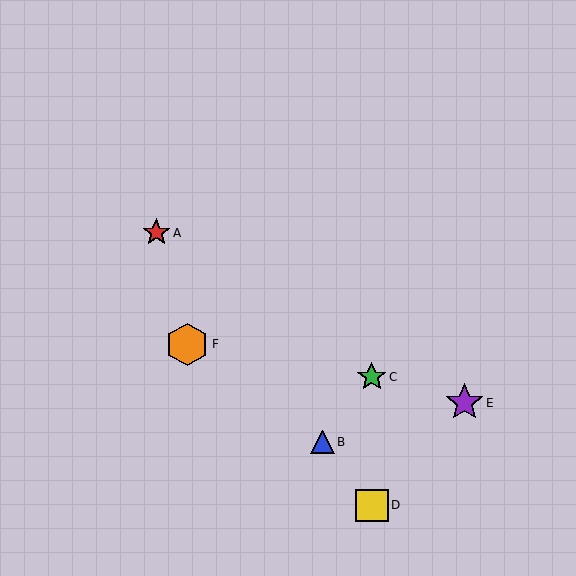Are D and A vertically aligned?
No, D is at x≈372 and A is at x≈156.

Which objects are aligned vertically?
Objects C, D are aligned vertically.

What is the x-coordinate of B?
Object B is at x≈322.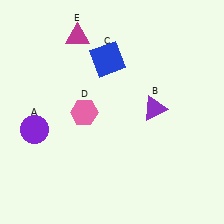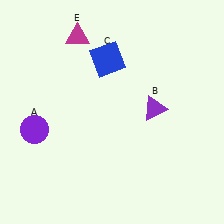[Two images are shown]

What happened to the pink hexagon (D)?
The pink hexagon (D) was removed in Image 2. It was in the bottom-left area of Image 1.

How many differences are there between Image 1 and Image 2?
There is 1 difference between the two images.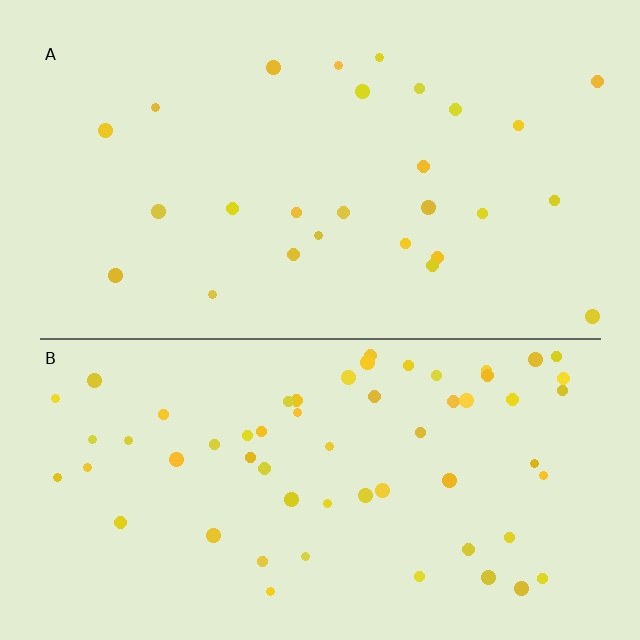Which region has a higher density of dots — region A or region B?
B (the bottom).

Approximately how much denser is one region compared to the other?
Approximately 2.3× — region B over region A.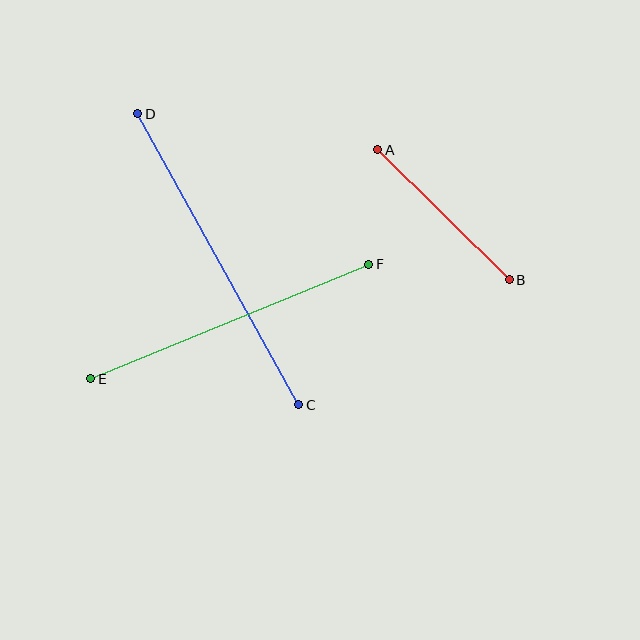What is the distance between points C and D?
The distance is approximately 332 pixels.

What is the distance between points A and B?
The distance is approximately 185 pixels.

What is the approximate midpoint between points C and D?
The midpoint is at approximately (218, 259) pixels.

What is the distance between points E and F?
The distance is approximately 300 pixels.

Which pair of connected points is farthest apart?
Points C and D are farthest apart.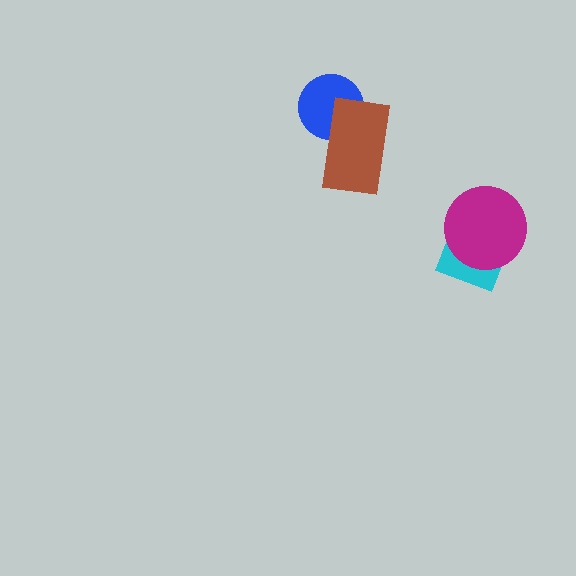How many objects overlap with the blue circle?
1 object overlaps with the blue circle.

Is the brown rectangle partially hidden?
No, no other shape covers it.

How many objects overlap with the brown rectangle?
1 object overlaps with the brown rectangle.